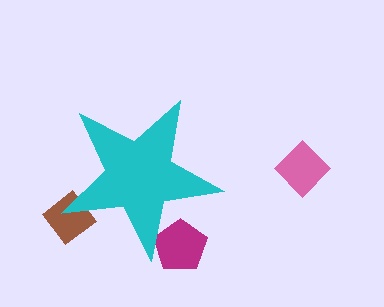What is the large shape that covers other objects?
A cyan star.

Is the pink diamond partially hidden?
No, the pink diamond is fully visible.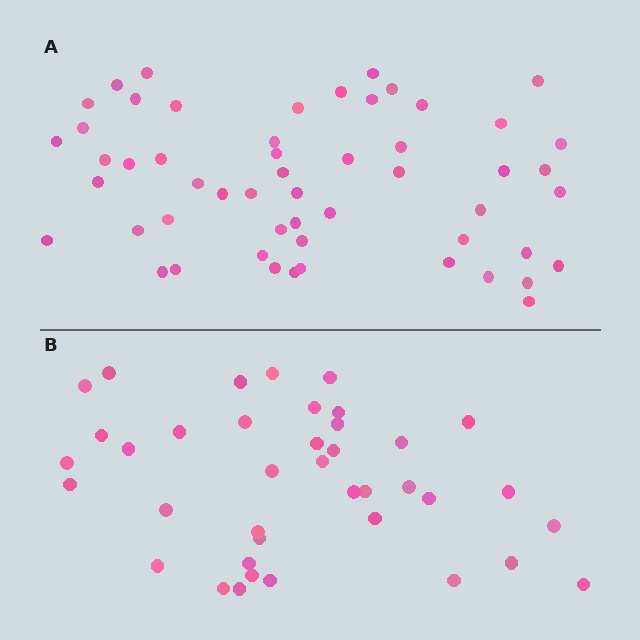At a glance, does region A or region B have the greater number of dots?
Region A (the top region) has more dots.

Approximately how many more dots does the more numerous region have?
Region A has approximately 15 more dots than region B.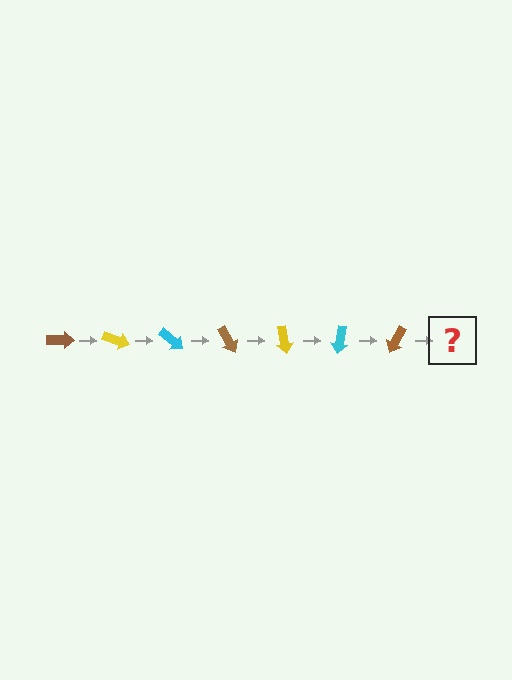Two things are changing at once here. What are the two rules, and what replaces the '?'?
The two rules are that it rotates 20 degrees each step and the color cycles through brown, yellow, and cyan. The '?' should be a yellow arrow, rotated 140 degrees from the start.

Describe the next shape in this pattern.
It should be a yellow arrow, rotated 140 degrees from the start.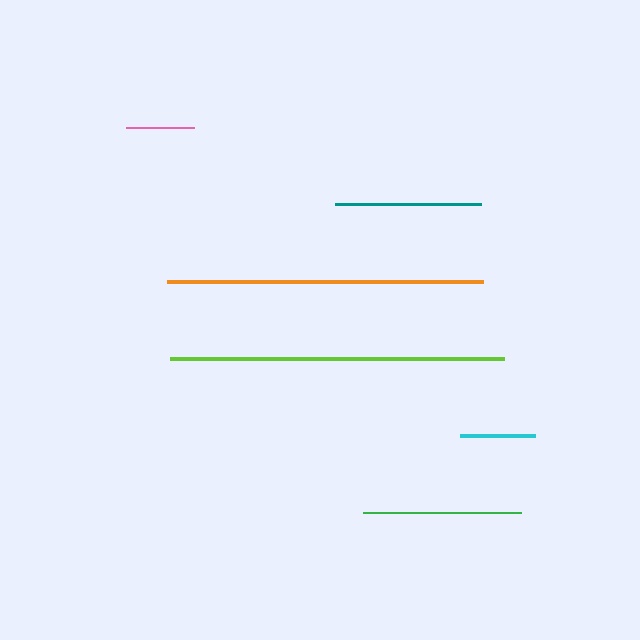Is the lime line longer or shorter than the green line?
The lime line is longer than the green line.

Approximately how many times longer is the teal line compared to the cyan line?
The teal line is approximately 1.9 times the length of the cyan line.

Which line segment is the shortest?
The pink line is the shortest at approximately 68 pixels.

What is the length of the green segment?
The green segment is approximately 157 pixels long.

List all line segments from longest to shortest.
From longest to shortest: lime, orange, green, teal, cyan, pink.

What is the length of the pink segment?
The pink segment is approximately 68 pixels long.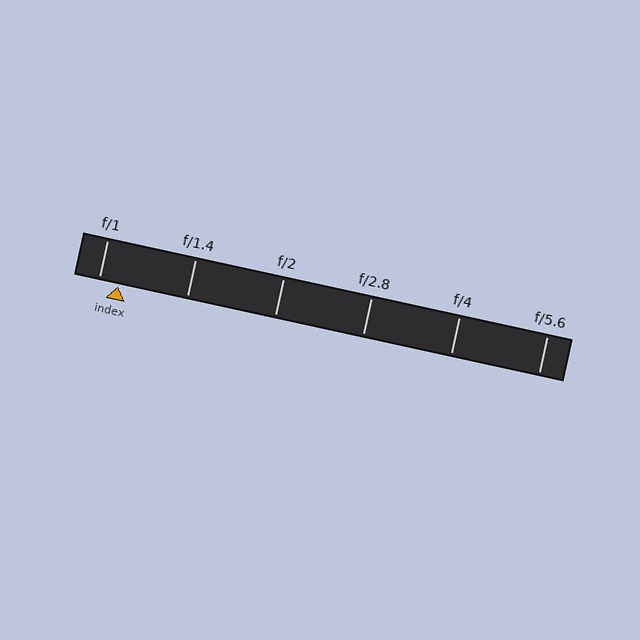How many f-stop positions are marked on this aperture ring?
There are 6 f-stop positions marked.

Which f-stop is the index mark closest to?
The index mark is closest to f/1.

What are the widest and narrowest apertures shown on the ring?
The widest aperture shown is f/1 and the narrowest is f/5.6.